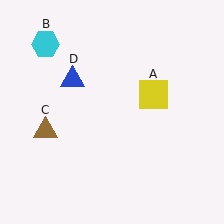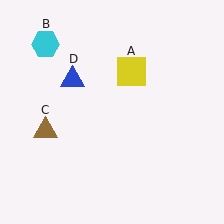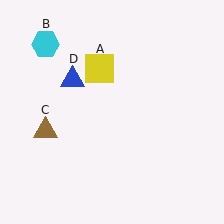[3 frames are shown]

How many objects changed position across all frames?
1 object changed position: yellow square (object A).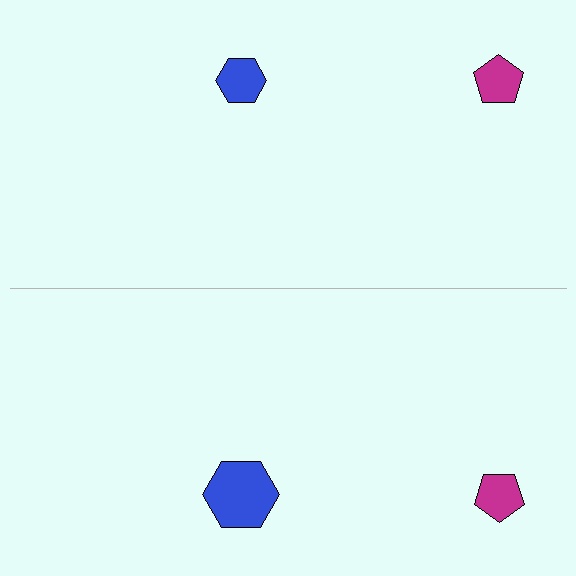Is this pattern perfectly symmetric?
No, the pattern is not perfectly symmetric. The blue hexagon on the bottom side has a different size than its mirror counterpart.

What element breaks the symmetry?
The blue hexagon on the bottom side has a different size than its mirror counterpart.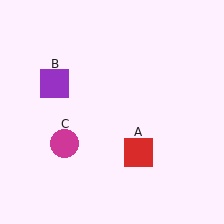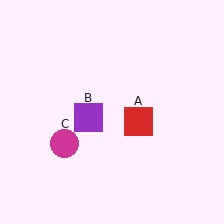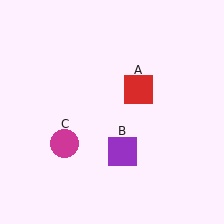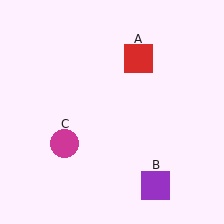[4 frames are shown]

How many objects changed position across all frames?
2 objects changed position: red square (object A), purple square (object B).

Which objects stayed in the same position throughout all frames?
Magenta circle (object C) remained stationary.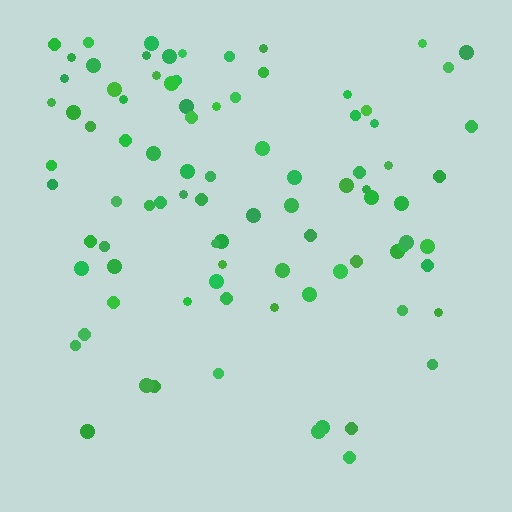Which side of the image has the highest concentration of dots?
The top.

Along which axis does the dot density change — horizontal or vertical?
Vertical.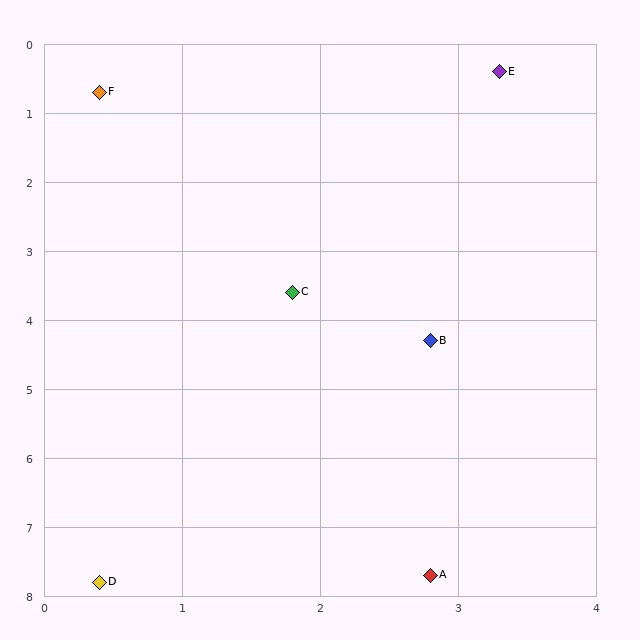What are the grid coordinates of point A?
Point A is at approximately (2.8, 7.7).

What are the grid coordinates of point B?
Point B is at approximately (2.8, 4.3).